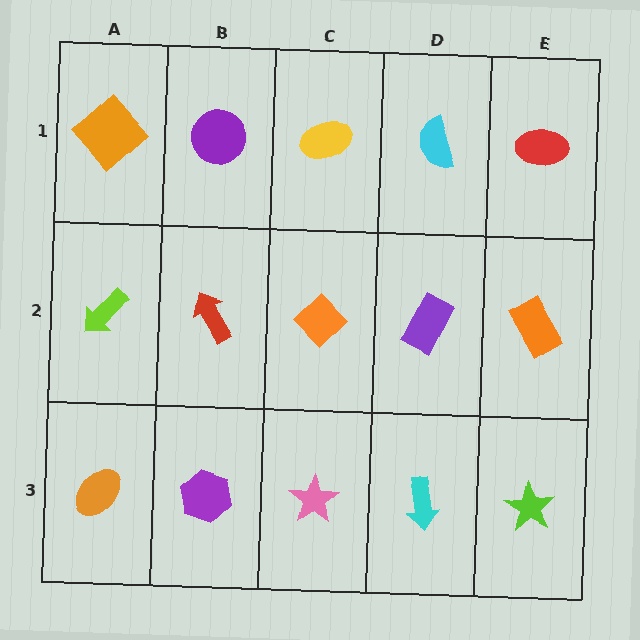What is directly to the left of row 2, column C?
A red arrow.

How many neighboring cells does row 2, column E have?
3.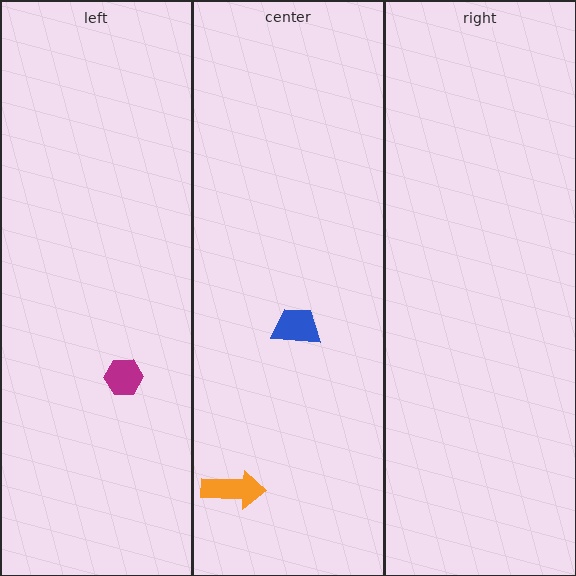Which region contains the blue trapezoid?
The center region.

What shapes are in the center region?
The orange arrow, the blue trapezoid.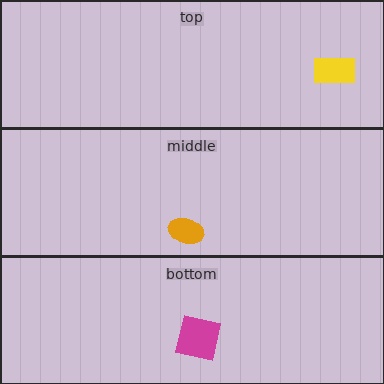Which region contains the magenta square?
The bottom region.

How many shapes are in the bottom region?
1.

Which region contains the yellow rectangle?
The top region.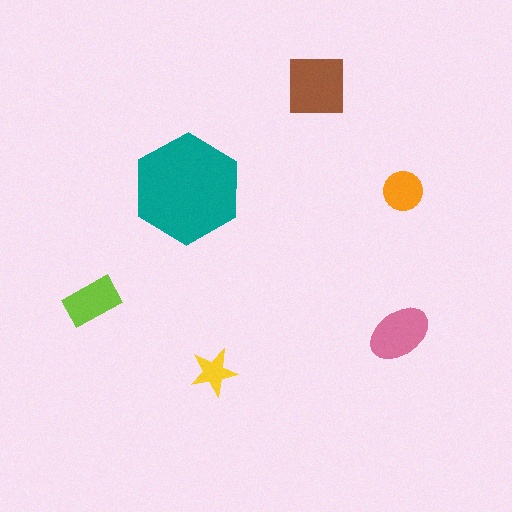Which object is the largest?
The teal hexagon.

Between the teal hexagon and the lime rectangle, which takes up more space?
The teal hexagon.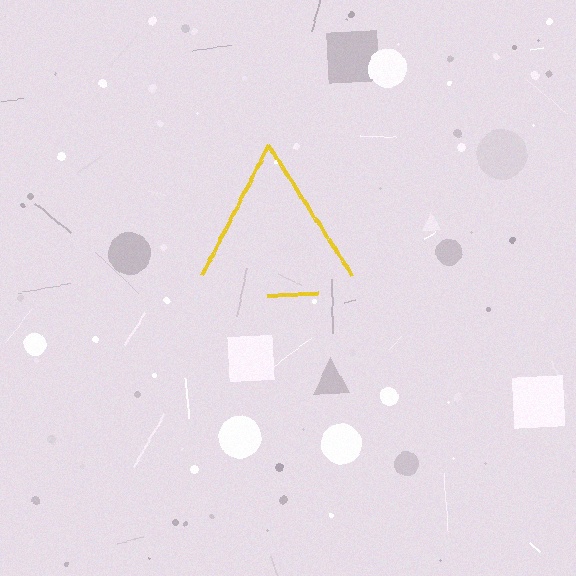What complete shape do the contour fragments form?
The contour fragments form a triangle.